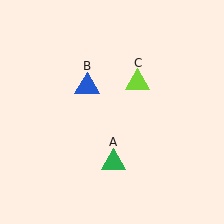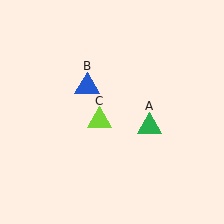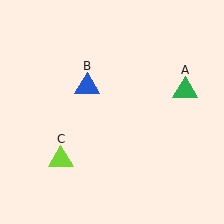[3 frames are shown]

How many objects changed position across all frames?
2 objects changed position: green triangle (object A), lime triangle (object C).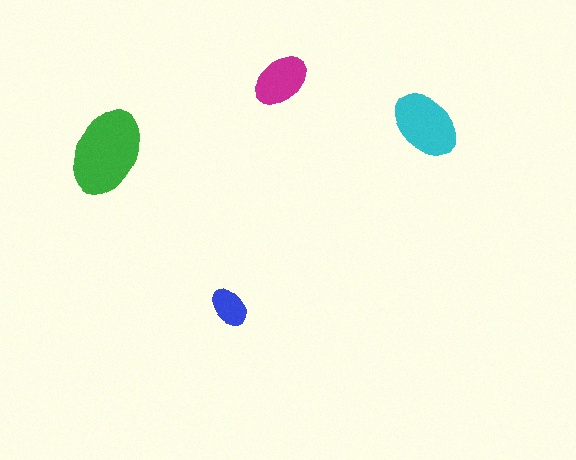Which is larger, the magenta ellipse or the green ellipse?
The green one.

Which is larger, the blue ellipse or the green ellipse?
The green one.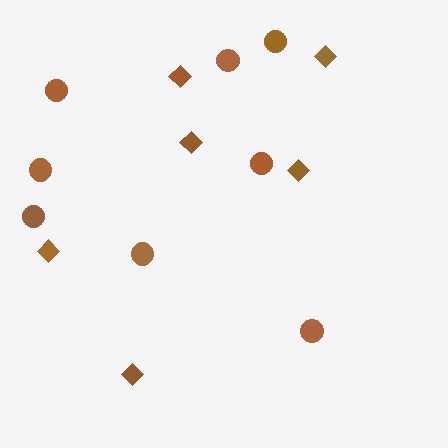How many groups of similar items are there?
There are 2 groups: one group of circles (8) and one group of diamonds (6).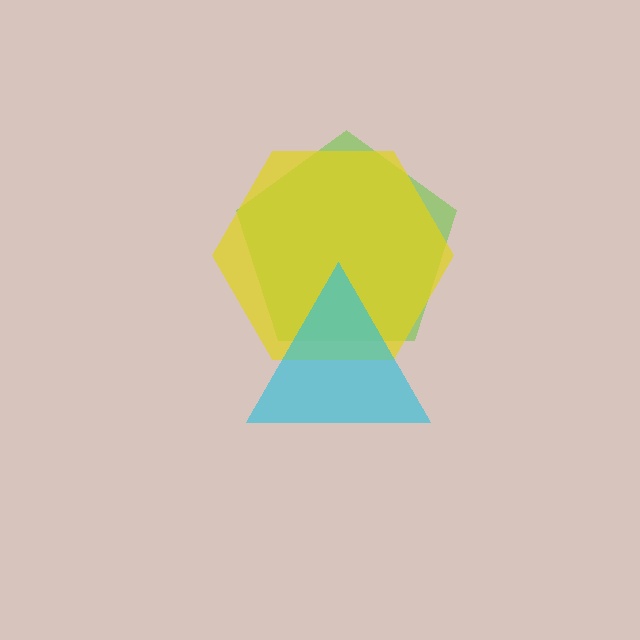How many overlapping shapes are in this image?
There are 3 overlapping shapes in the image.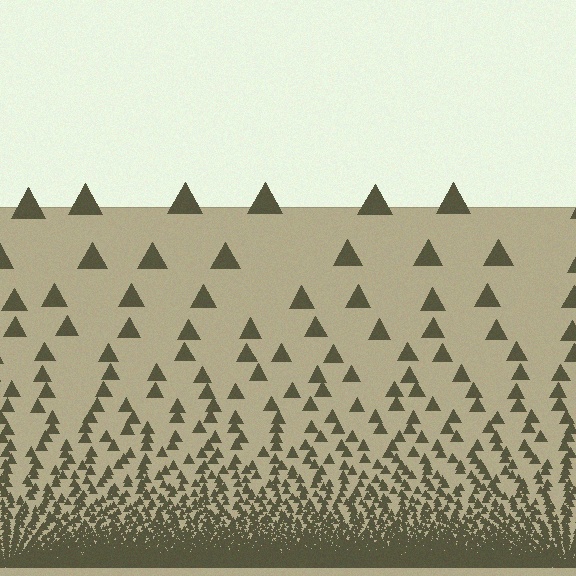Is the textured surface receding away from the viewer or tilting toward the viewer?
The surface appears to tilt toward the viewer. Texture elements get larger and sparser toward the top.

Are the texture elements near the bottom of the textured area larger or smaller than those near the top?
Smaller. The gradient is inverted — elements near the bottom are smaller and denser.